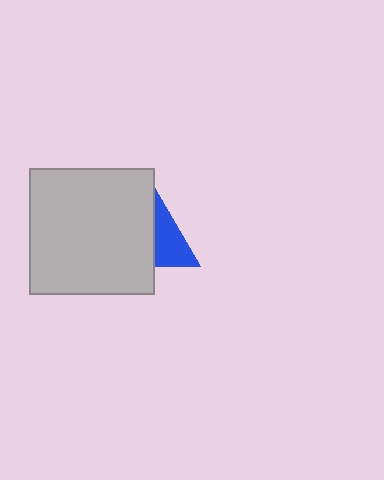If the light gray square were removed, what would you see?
You would see the complete blue triangle.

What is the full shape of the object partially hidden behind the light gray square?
The partially hidden object is a blue triangle.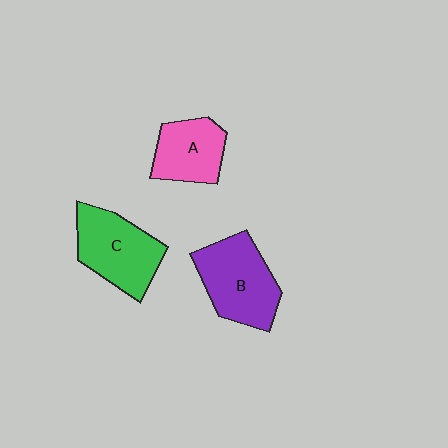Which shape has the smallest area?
Shape A (pink).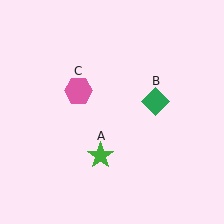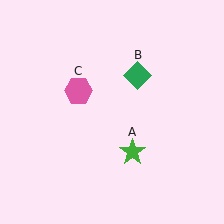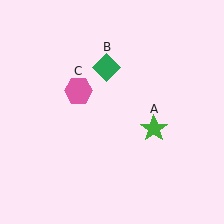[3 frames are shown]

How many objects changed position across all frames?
2 objects changed position: green star (object A), green diamond (object B).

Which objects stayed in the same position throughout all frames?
Pink hexagon (object C) remained stationary.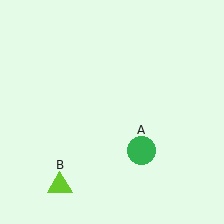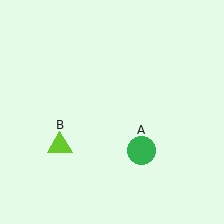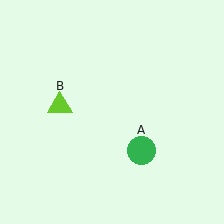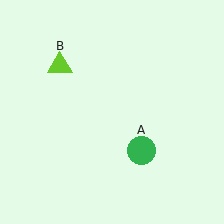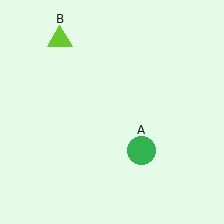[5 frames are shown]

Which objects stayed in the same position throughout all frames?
Green circle (object A) remained stationary.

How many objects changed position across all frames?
1 object changed position: lime triangle (object B).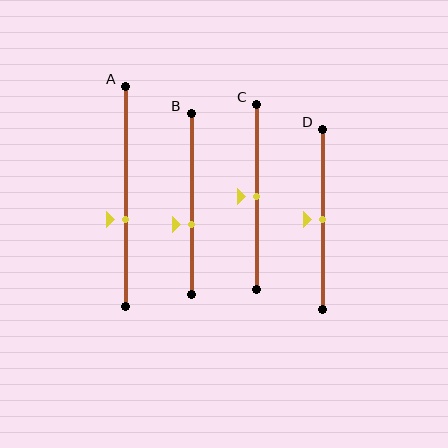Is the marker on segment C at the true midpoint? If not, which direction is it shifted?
Yes, the marker on segment C is at the true midpoint.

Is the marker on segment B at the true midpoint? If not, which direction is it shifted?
No, the marker on segment B is shifted downward by about 11% of the segment length.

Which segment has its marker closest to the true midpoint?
Segment C has its marker closest to the true midpoint.